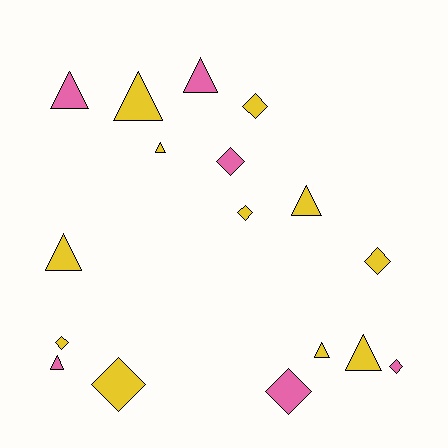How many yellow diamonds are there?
There are 5 yellow diamonds.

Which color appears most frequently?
Yellow, with 11 objects.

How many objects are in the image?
There are 17 objects.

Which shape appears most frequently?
Triangle, with 9 objects.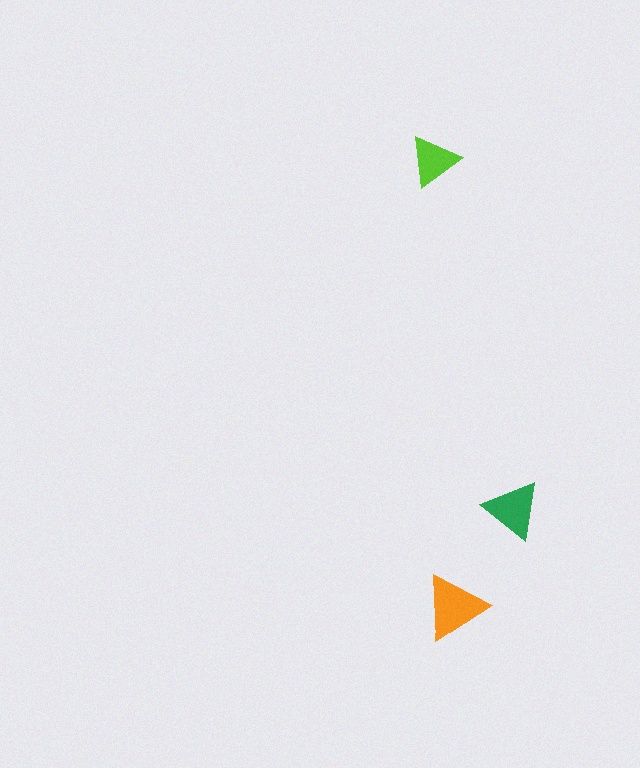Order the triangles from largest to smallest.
the orange one, the green one, the lime one.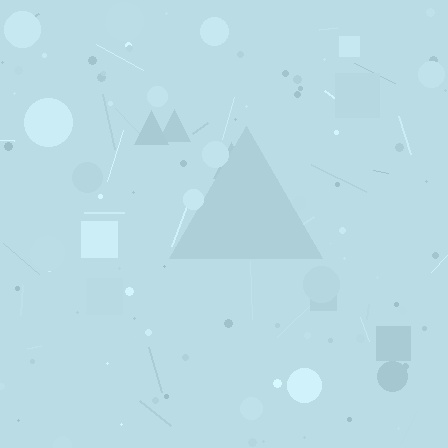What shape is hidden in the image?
A triangle is hidden in the image.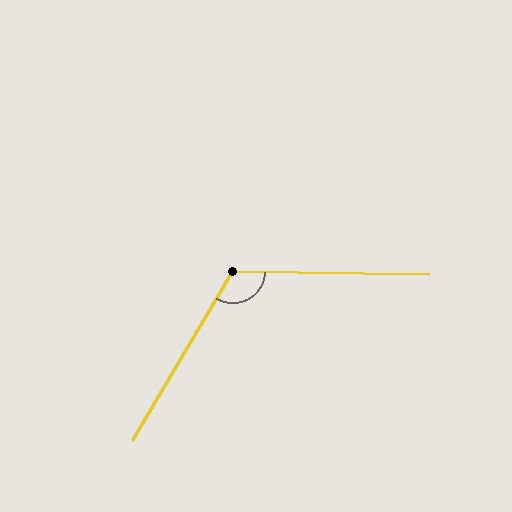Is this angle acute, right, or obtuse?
It is obtuse.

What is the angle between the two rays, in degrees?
Approximately 120 degrees.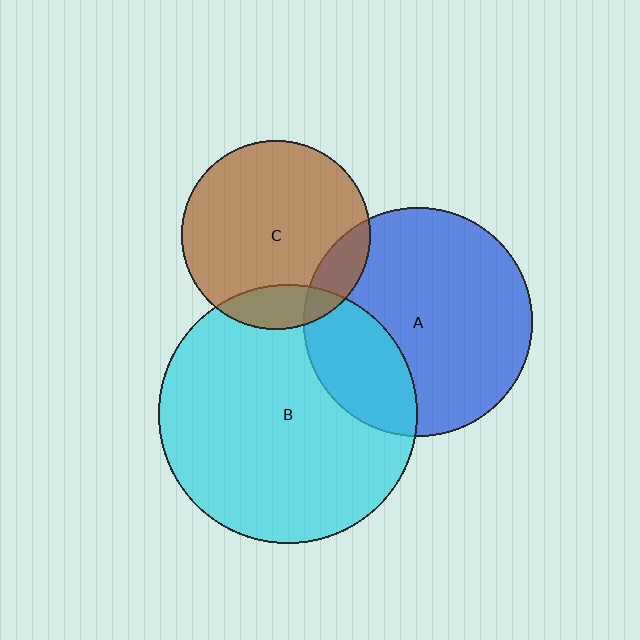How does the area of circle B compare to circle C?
Approximately 1.9 times.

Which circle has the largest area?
Circle B (cyan).